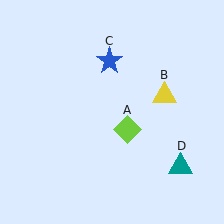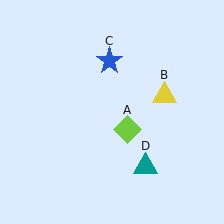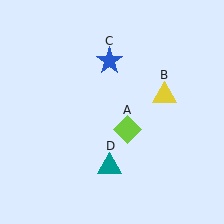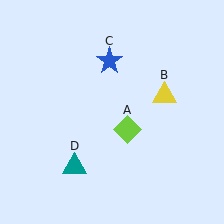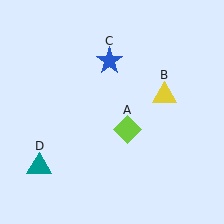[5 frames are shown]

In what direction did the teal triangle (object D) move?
The teal triangle (object D) moved left.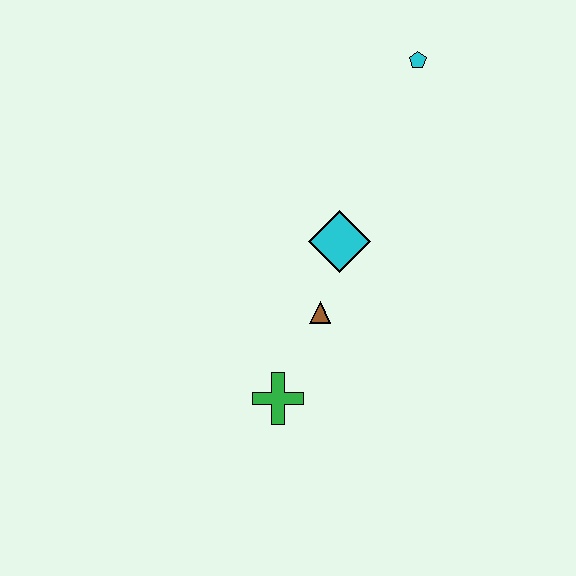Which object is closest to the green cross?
The brown triangle is closest to the green cross.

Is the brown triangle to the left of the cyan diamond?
Yes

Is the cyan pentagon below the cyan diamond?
No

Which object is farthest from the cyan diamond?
The cyan pentagon is farthest from the cyan diamond.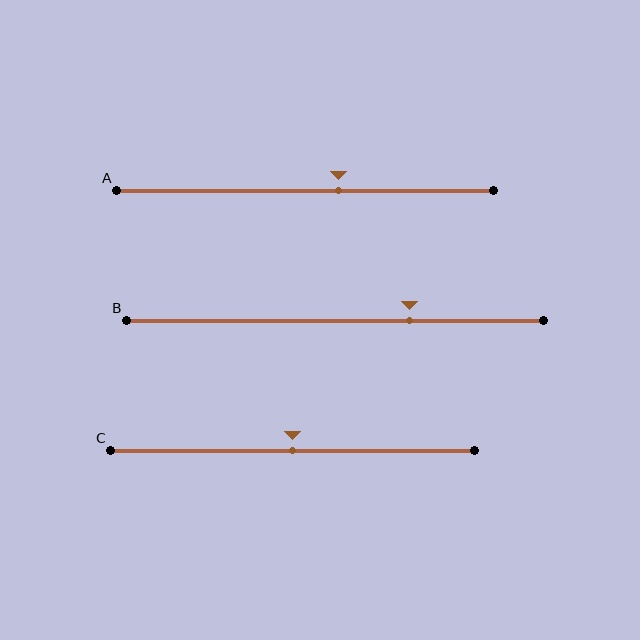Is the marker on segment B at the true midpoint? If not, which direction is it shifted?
No, the marker on segment B is shifted to the right by about 18% of the segment length.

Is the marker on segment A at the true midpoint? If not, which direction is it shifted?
No, the marker on segment A is shifted to the right by about 9% of the segment length.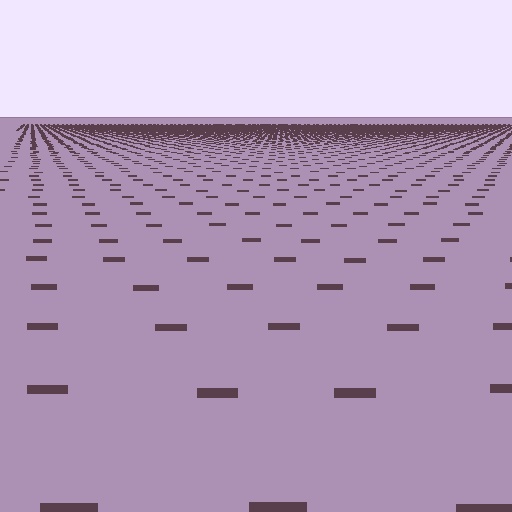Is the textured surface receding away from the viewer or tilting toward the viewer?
The surface is receding away from the viewer. Texture elements get smaller and denser toward the top.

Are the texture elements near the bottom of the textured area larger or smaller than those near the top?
Larger. Near the bottom, elements are closer to the viewer and appear at a bigger on-screen size.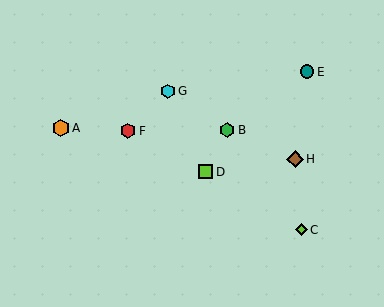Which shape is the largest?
The orange hexagon (labeled A) is the largest.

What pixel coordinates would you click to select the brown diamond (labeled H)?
Click at (295, 159) to select the brown diamond H.